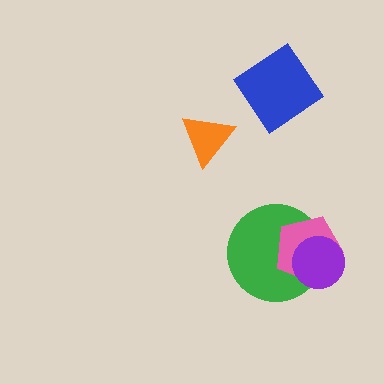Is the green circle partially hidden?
Yes, it is partially covered by another shape.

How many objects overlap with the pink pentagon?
2 objects overlap with the pink pentagon.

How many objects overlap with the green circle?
2 objects overlap with the green circle.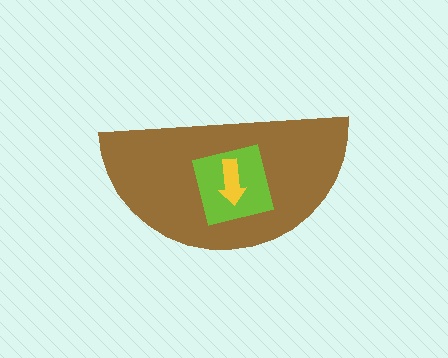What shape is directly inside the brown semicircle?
The lime square.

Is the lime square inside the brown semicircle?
Yes.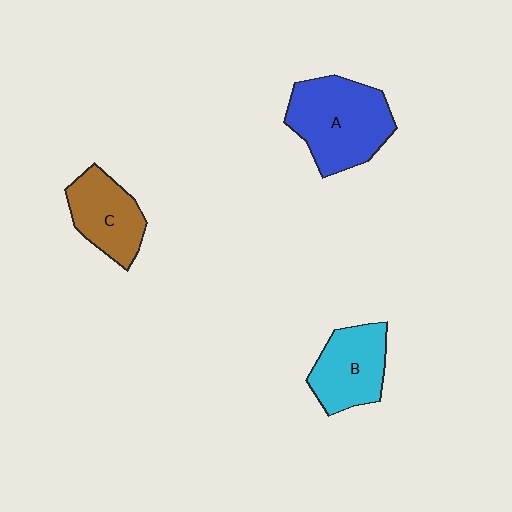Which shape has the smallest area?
Shape C (brown).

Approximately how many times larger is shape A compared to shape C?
Approximately 1.5 times.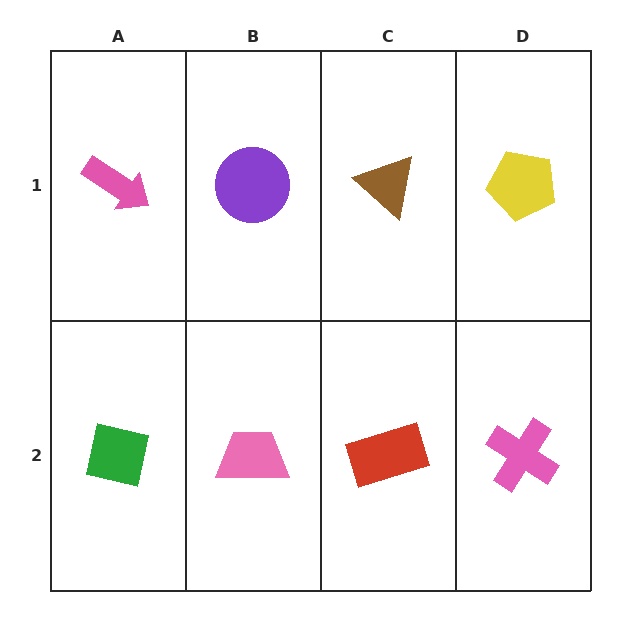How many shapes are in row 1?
4 shapes.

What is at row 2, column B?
A pink trapezoid.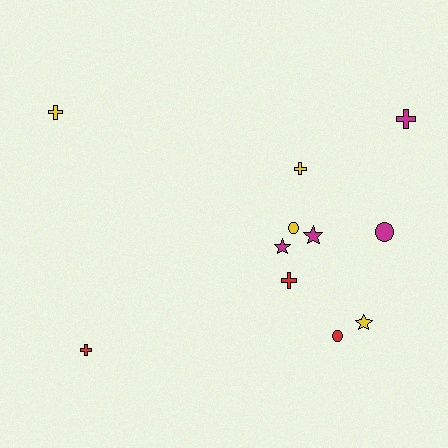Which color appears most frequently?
Yellow, with 4 objects.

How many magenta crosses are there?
There is 1 magenta cross.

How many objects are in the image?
There are 11 objects.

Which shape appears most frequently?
Cross, with 5 objects.